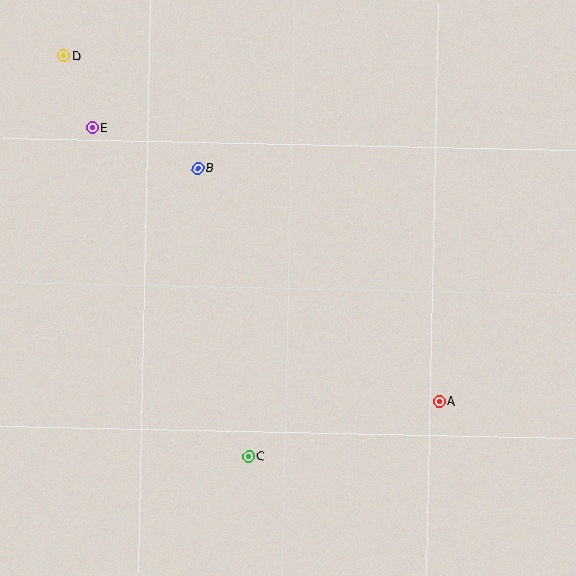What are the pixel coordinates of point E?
Point E is at (92, 127).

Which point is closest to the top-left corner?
Point D is closest to the top-left corner.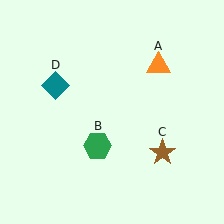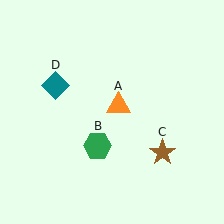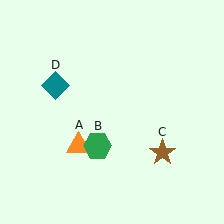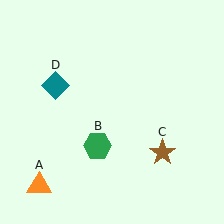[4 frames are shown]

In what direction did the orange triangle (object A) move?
The orange triangle (object A) moved down and to the left.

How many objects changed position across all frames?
1 object changed position: orange triangle (object A).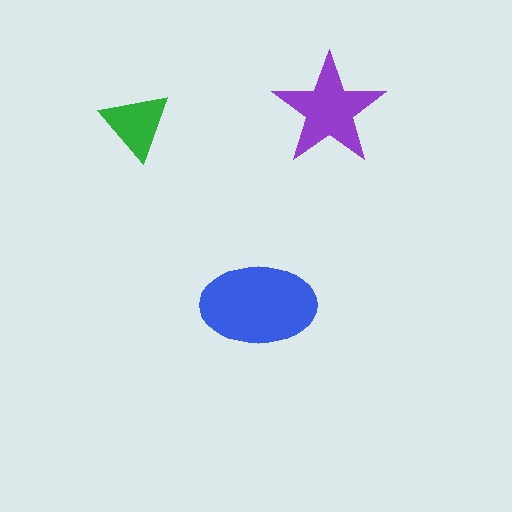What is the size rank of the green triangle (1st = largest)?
3rd.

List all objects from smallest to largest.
The green triangle, the purple star, the blue ellipse.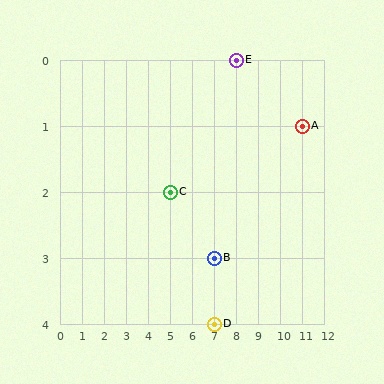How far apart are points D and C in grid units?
Points D and C are 2 columns and 2 rows apart (about 2.8 grid units diagonally).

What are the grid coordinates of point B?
Point B is at grid coordinates (7, 3).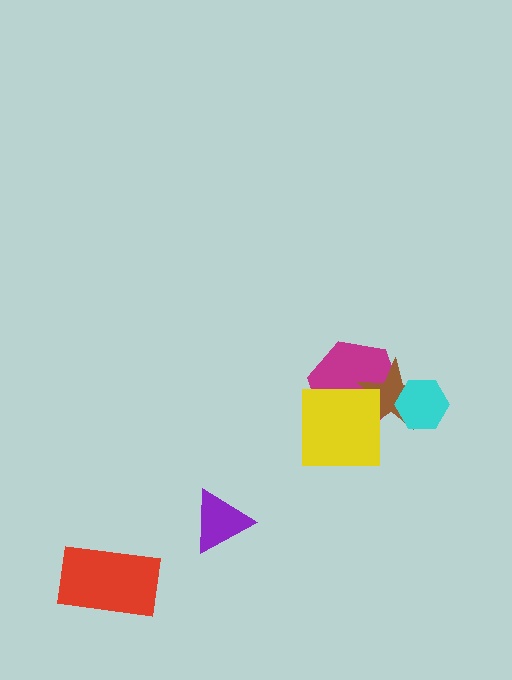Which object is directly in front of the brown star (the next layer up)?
The cyan hexagon is directly in front of the brown star.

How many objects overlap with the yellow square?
2 objects overlap with the yellow square.